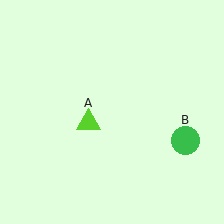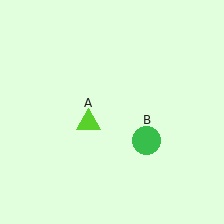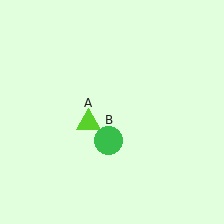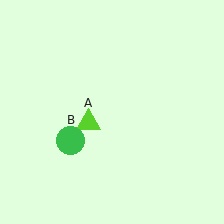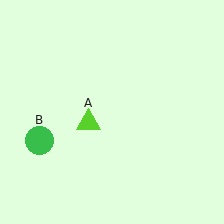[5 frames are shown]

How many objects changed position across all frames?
1 object changed position: green circle (object B).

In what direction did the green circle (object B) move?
The green circle (object B) moved left.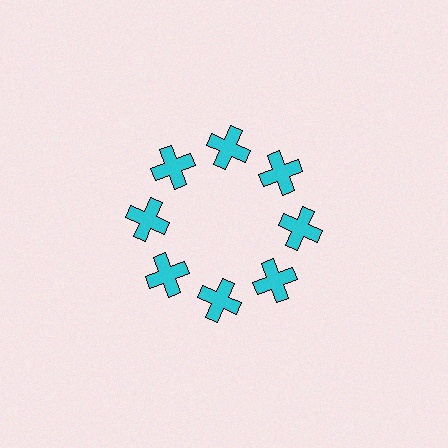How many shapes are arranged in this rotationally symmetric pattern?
There are 8 shapes, arranged in 8 groups of 1.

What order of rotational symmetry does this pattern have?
This pattern has 8-fold rotational symmetry.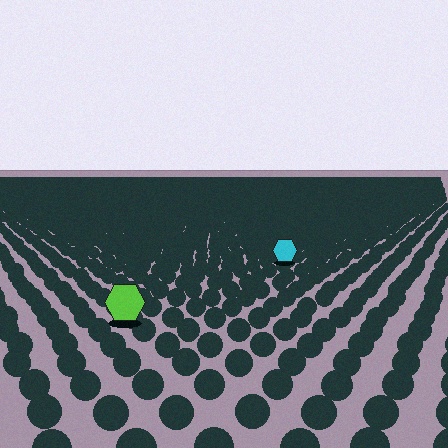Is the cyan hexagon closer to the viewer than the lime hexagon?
No. The lime hexagon is closer — you can tell from the texture gradient: the ground texture is coarser near it.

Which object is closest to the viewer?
The lime hexagon is closest. The texture marks near it are larger and more spread out.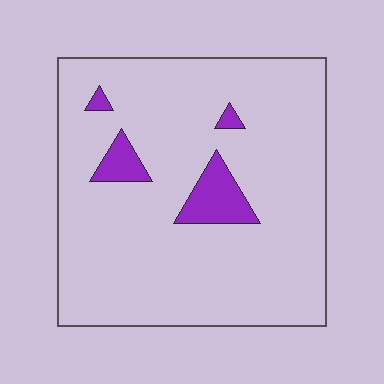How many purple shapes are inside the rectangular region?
4.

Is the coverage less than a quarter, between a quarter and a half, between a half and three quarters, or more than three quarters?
Less than a quarter.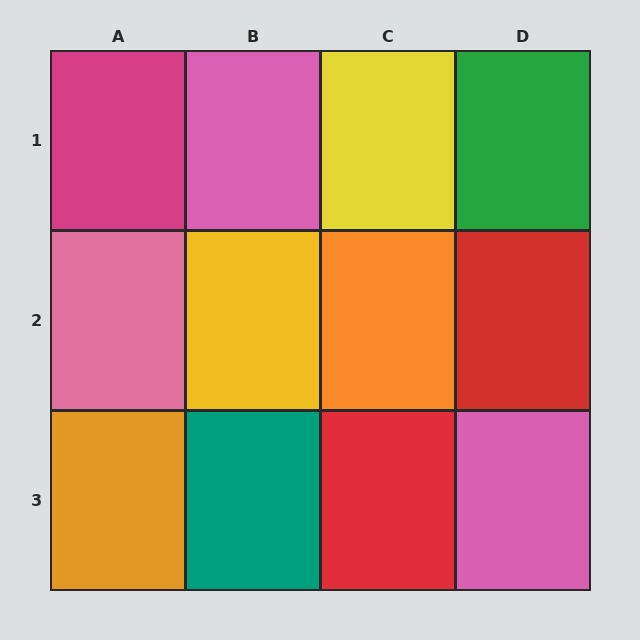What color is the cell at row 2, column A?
Pink.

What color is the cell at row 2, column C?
Orange.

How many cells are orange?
2 cells are orange.